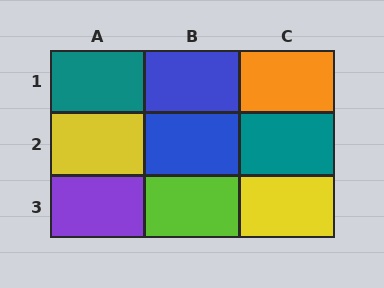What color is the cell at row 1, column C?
Orange.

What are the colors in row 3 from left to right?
Purple, lime, yellow.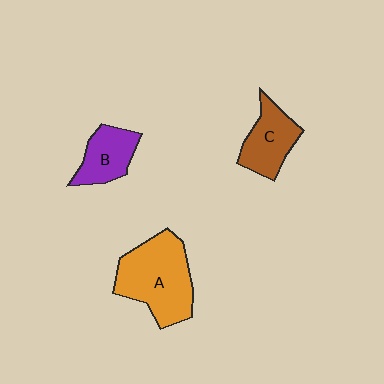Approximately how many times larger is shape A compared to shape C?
Approximately 1.7 times.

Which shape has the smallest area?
Shape B (purple).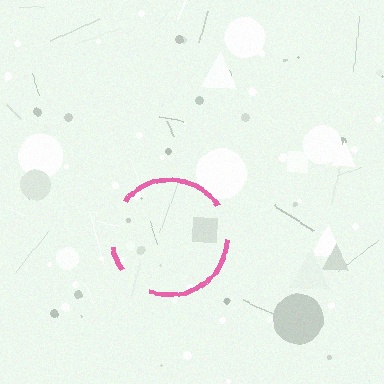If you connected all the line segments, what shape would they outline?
They would outline a circle.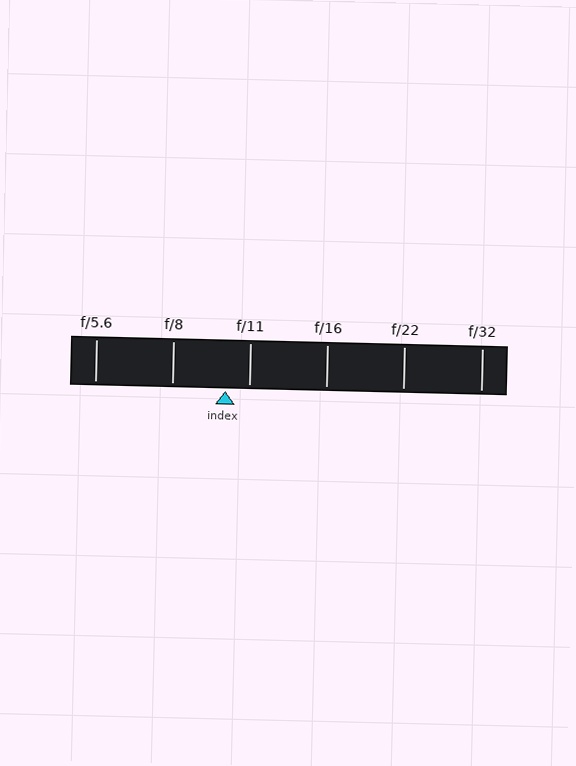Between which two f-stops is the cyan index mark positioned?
The index mark is between f/8 and f/11.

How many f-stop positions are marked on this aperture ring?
There are 6 f-stop positions marked.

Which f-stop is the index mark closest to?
The index mark is closest to f/11.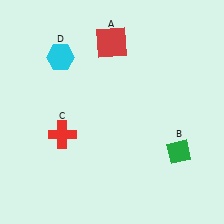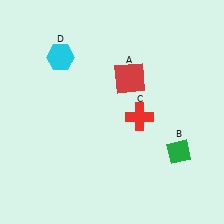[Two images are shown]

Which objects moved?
The objects that moved are: the red square (A), the red cross (C).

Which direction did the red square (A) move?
The red square (A) moved down.